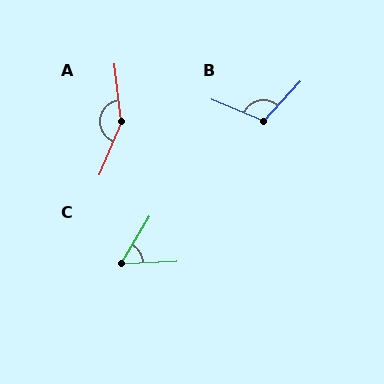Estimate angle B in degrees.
Approximately 110 degrees.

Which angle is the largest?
A, at approximately 151 degrees.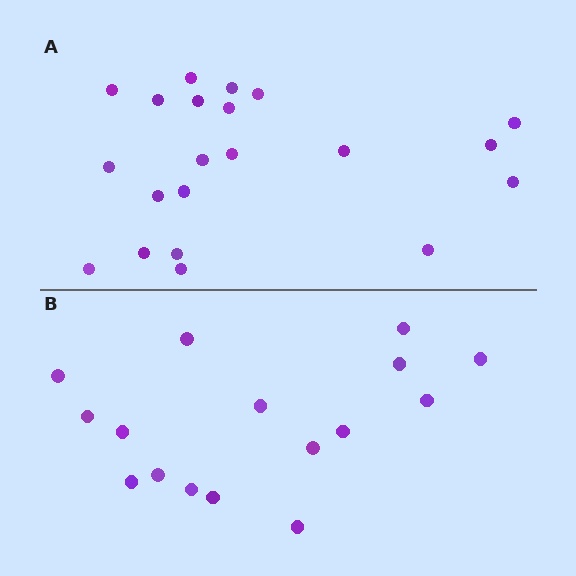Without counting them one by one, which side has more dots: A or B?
Region A (the top region) has more dots.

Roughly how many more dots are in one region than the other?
Region A has about 5 more dots than region B.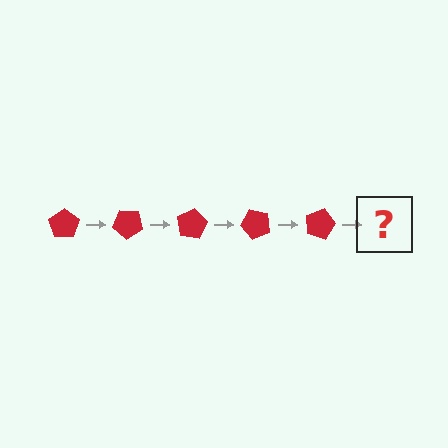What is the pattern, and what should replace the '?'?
The pattern is that the pentagon rotates 40 degrees each step. The '?' should be a red pentagon rotated 200 degrees.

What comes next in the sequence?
The next element should be a red pentagon rotated 200 degrees.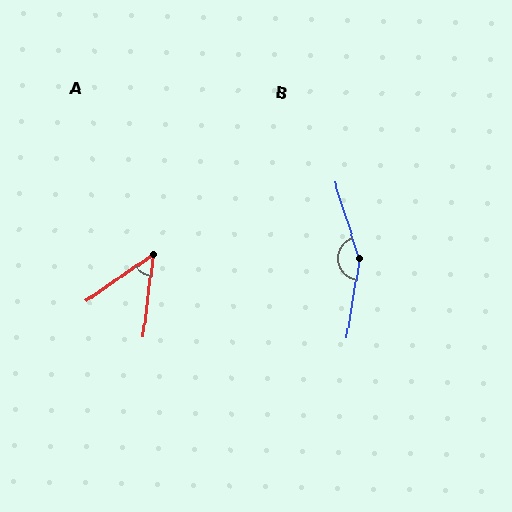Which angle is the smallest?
A, at approximately 48 degrees.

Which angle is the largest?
B, at approximately 153 degrees.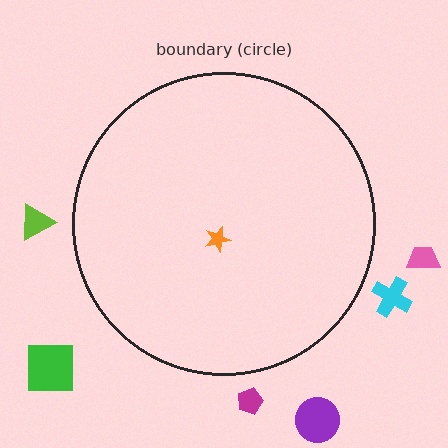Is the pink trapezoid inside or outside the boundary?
Outside.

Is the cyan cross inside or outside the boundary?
Outside.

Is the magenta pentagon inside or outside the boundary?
Outside.